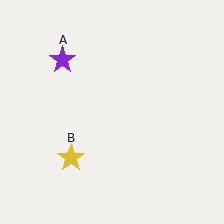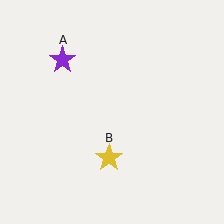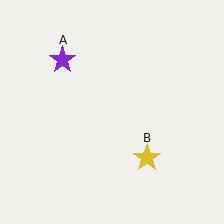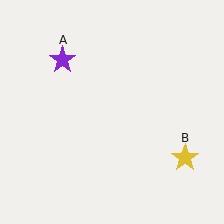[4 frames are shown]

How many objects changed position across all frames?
1 object changed position: yellow star (object B).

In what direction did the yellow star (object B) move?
The yellow star (object B) moved right.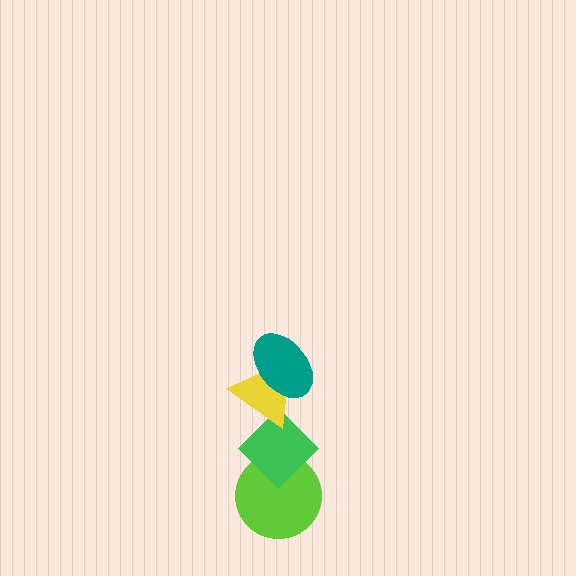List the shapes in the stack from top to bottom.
From top to bottom: the teal ellipse, the yellow triangle, the green diamond, the lime circle.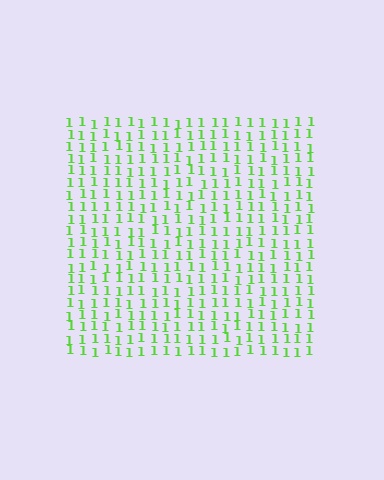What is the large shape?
The large shape is a square.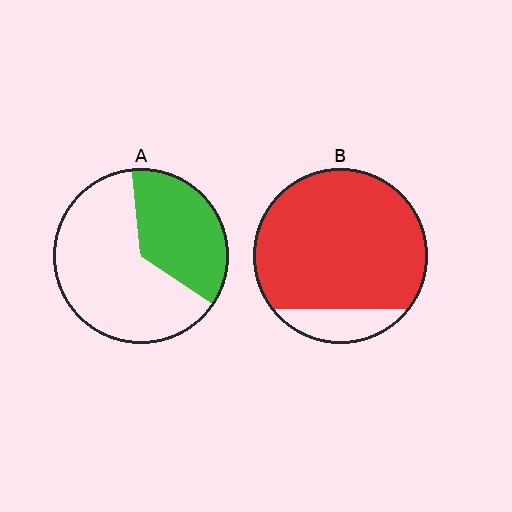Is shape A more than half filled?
No.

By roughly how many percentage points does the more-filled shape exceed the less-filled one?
By roughly 50 percentage points (B over A).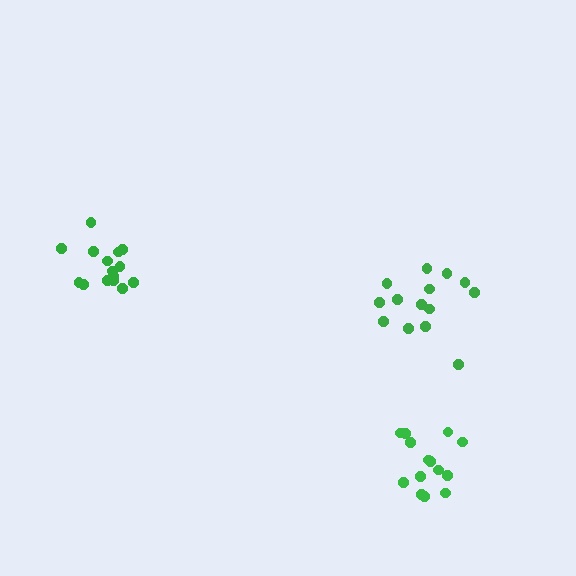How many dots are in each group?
Group 1: 15 dots, Group 2: 14 dots, Group 3: 14 dots (43 total).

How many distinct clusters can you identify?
There are 3 distinct clusters.